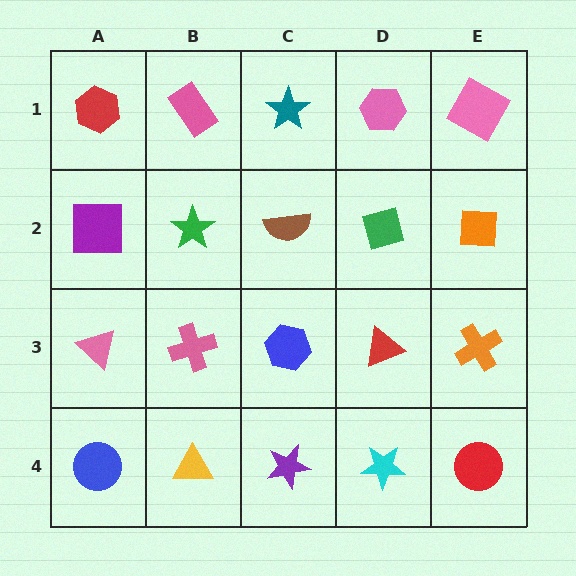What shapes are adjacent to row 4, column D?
A red triangle (row 3, column D), a purple star (row 4, column C), a red circle (row 4, column E).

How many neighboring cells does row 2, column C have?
4.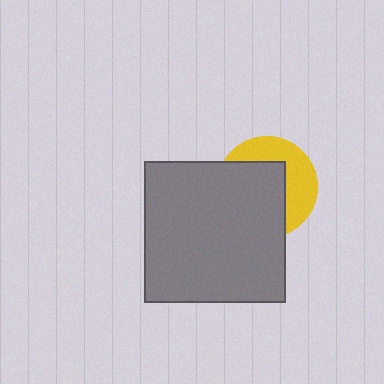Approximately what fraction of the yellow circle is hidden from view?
Roughly 57% of the yellow circle is hidden behind the gray square.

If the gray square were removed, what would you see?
You would see the complete yellow circle.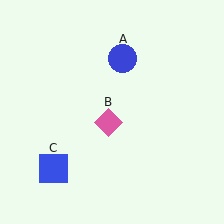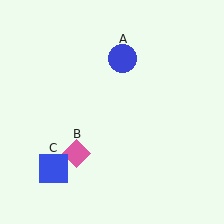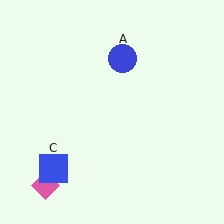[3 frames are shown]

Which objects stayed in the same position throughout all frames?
Blue circle (object A) and blue square (object C) remained stationary.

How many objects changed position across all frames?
1 object changed position: pink diamond (object B).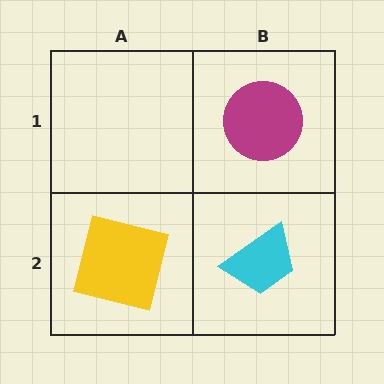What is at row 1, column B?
A magenta circle.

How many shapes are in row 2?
2 shapes.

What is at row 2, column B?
A cyan trapezoid.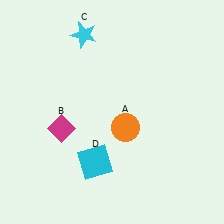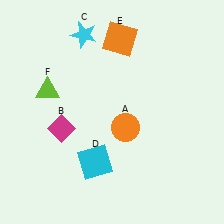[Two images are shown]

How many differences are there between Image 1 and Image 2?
There are 2 differences between the two images.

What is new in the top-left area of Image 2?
A lime triangle (F) was added in the top-left area of Image 2.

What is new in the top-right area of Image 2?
An orange square (E) was added in the top-right area of Image 2.